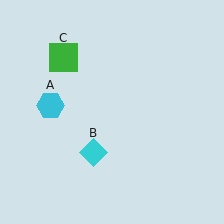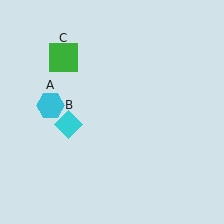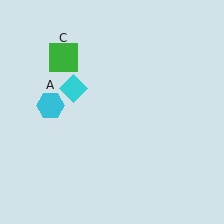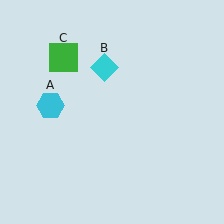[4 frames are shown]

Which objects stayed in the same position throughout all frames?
Cyan hexagon (object A) and green square (object C) remained stationary.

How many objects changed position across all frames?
1 object changed position: cyan diamond (object B).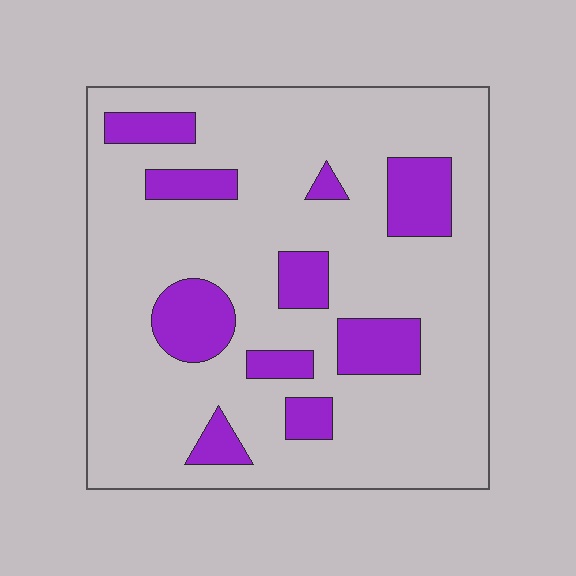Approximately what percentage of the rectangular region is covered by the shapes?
Approximately 20%.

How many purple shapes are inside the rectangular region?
10.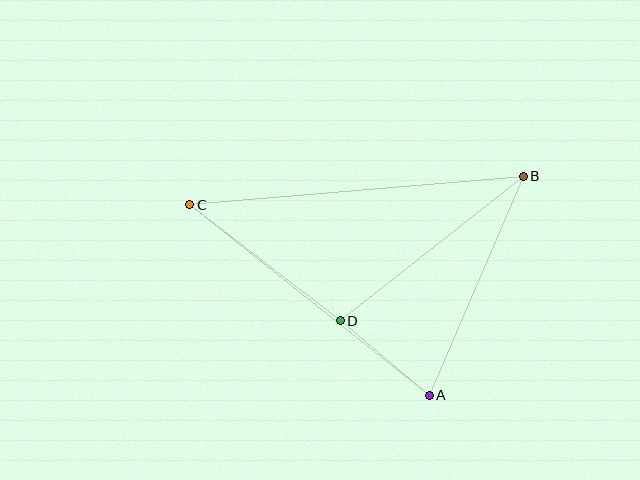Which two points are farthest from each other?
Points B and C are farthest from each other.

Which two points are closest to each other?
Points A and D are closest to each other.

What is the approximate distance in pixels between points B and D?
The distance between B and D is approximately 233 pixels.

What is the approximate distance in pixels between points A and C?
The distance between A and C is approximately 306 pixels.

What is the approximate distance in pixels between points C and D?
The distance between C and D is approximately 190 pixels.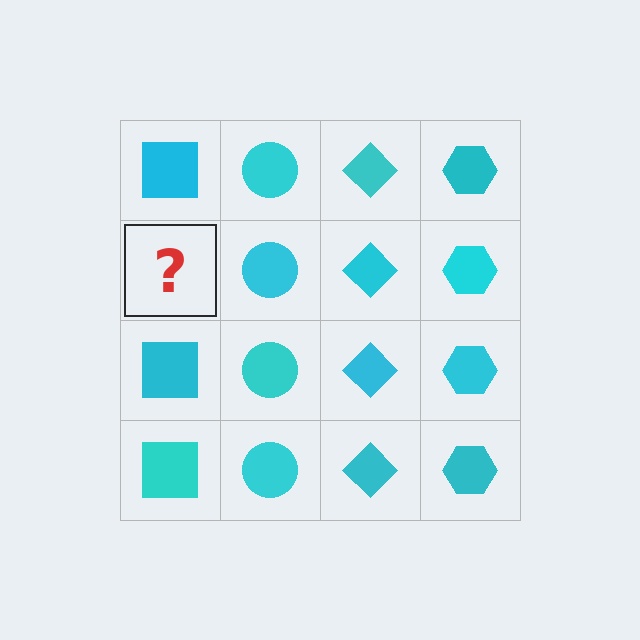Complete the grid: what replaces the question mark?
The question mark should be replaced with a cyan square.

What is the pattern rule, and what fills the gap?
The rule is that each column has a consistent shape. The gap should be filled with a cyan square.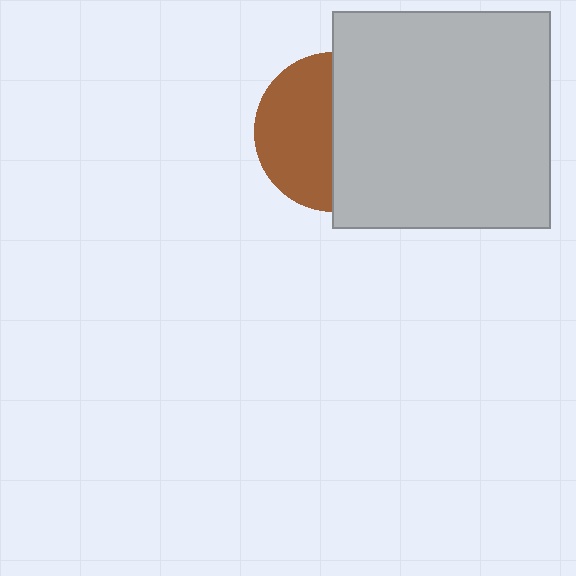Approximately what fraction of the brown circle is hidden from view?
Roughly 52% of the brown circle is hidden behind the light gray square.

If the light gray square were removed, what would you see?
You would see the complete brown circle.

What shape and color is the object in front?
The object in front is a light gray square.